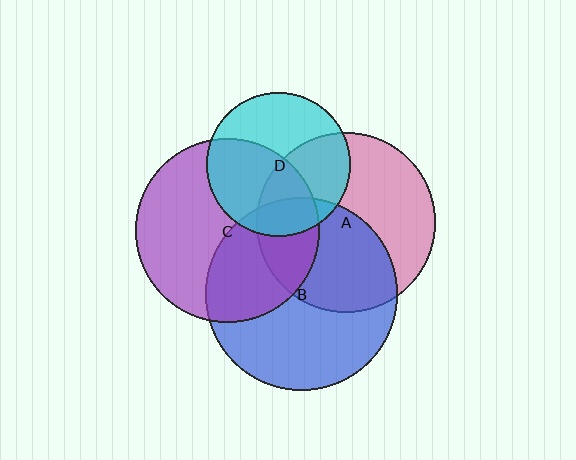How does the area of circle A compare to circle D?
Approximately 1.6 times.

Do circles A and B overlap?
Yes.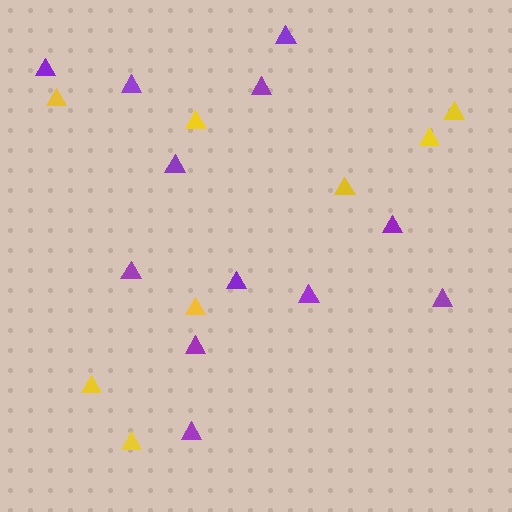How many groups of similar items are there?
There are 2 groups: one group of yellow triangles (8) and one group of purple triangles (12).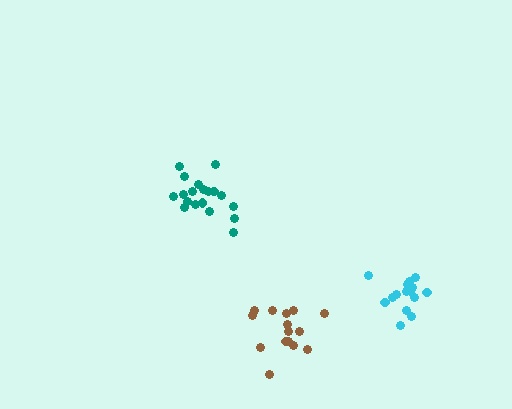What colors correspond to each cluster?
The clusters are colored: teal, cyan, brown.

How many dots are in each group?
Group 1: 19 dots, Group 2: 16 dots, Group 3: 15 dots (50 total).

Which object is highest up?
The teal cluster is topmost.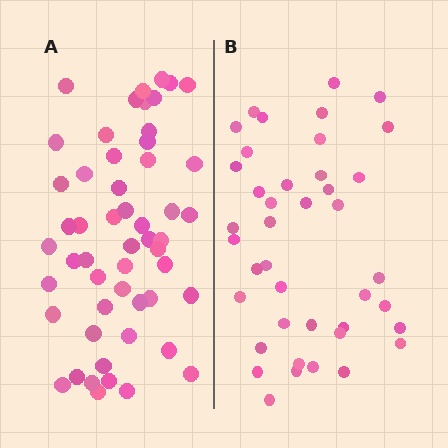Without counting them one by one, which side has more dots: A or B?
Region A (the left region) has more dots.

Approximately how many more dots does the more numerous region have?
Region A has roughly 12 or so more dots than region B.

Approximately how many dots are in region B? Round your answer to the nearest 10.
About 40 dots. (The exact count is 41, which rounds to 40.)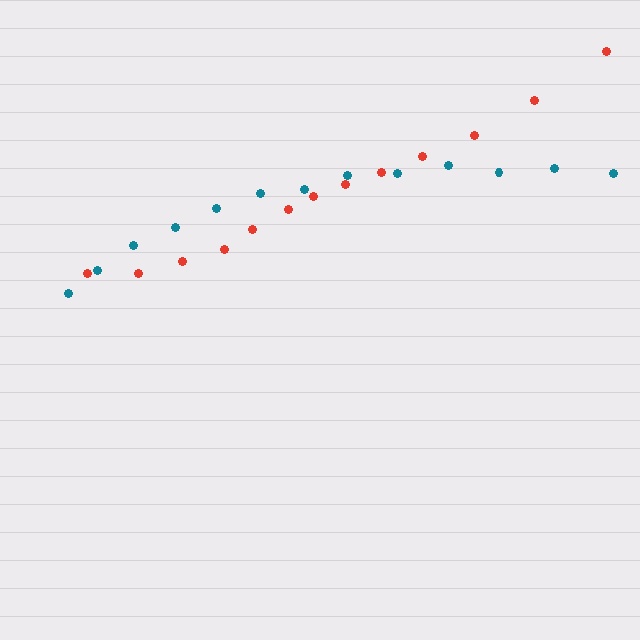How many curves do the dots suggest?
There are 2 distinct paths.